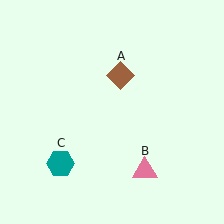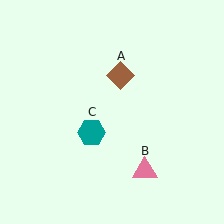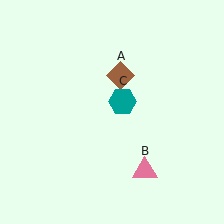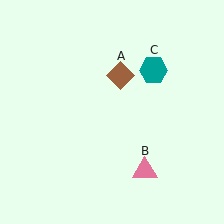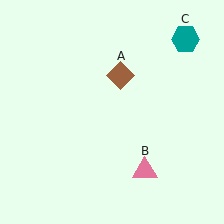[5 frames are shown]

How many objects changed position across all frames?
1 object changed position: teal hexagon (object C).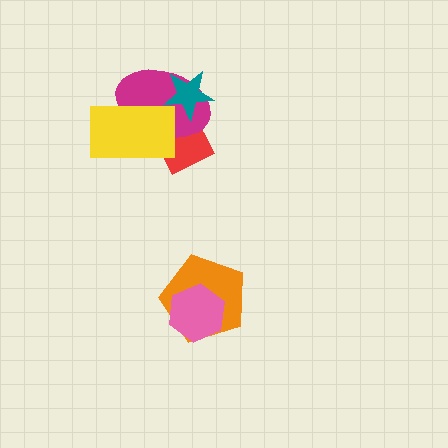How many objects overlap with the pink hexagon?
1 object overlaps with the pink hexagon.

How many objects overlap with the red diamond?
3 objects overlap with the red diamond.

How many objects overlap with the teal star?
2 objects overlap with the teal star.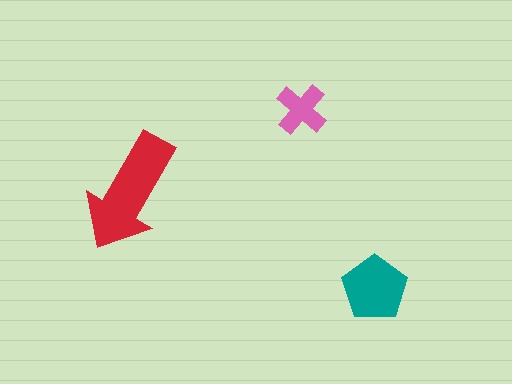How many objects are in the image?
There are 3 objects in the image.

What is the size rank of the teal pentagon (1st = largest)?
2nd.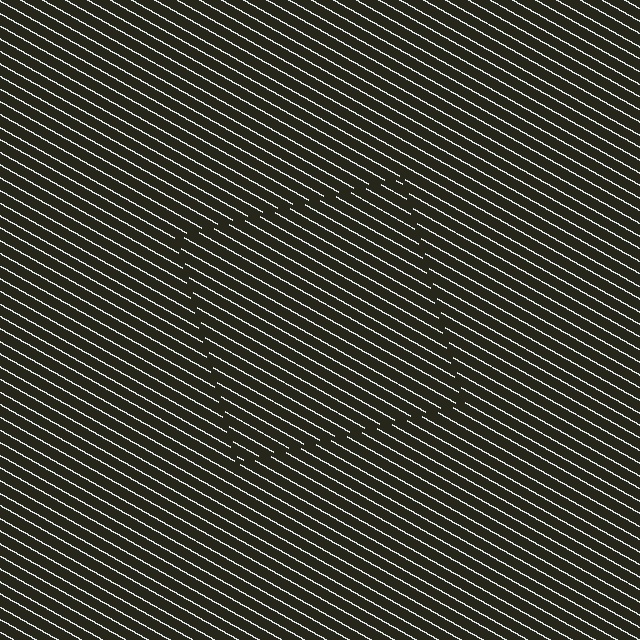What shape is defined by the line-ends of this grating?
An illusory square. The interior of the shape contains the same grating, shifted by half a period — the contour is defined by the phase discontinuity where line-ends from the inner and outer gratings abut.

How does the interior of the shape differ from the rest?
The interior of the shape contains the same grating, shifted by half a period — the contour is defined by the phase discontinuity where line-ends from the inner and outer gratings abut.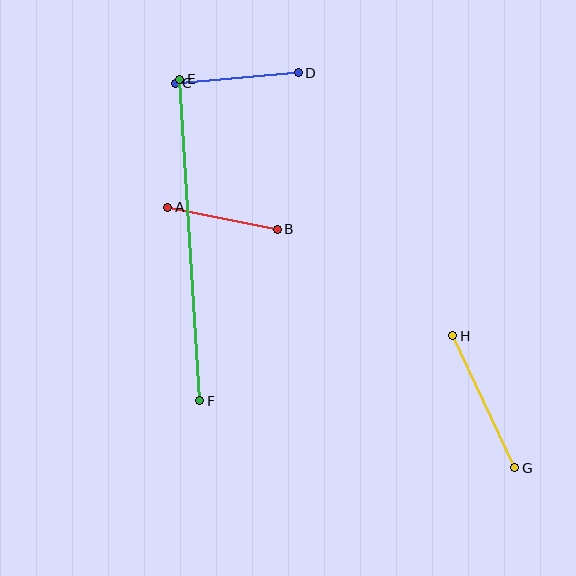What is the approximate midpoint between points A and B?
The midpoint is at approximately (222, 218) pixels.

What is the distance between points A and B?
The distance is approximately 112 pixels.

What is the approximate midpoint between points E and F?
The midpoint is at approximately (190, 240) pixels.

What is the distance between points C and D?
The distance is approximately 124 pixels.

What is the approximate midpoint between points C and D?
The midpoint is at approximately (237, 78) pixels.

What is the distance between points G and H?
The distance is approximately 146 pixels.